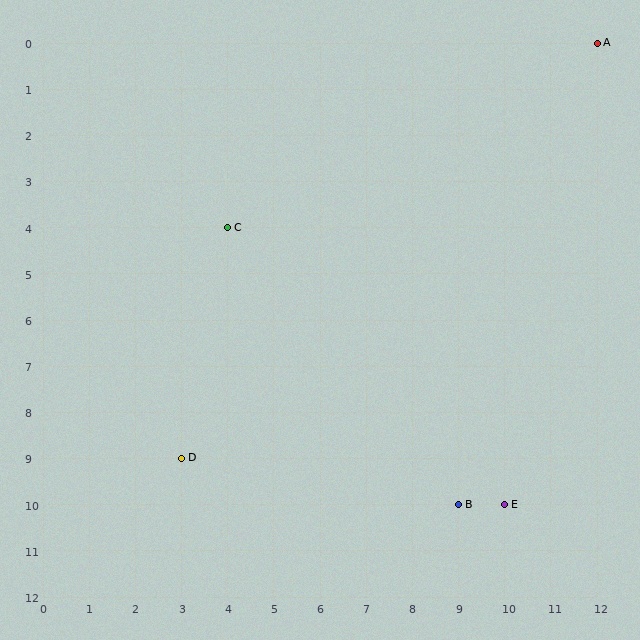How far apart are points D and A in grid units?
Points D and A are 9 columns and 9 rows apart (about 12.7 grid units diagonally).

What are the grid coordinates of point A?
Point A is at grid coordinates (12, 0).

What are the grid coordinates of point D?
Point D is at grid coordinates (3, 9).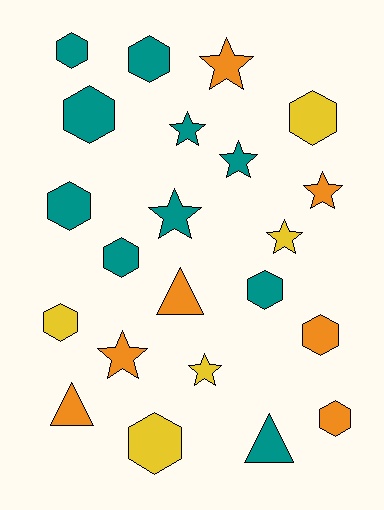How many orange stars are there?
There are 3 orange stars.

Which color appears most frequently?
Teal, with 10 objects.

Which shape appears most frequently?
Hexagon, with 11 objects.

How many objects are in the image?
There are 22 objects.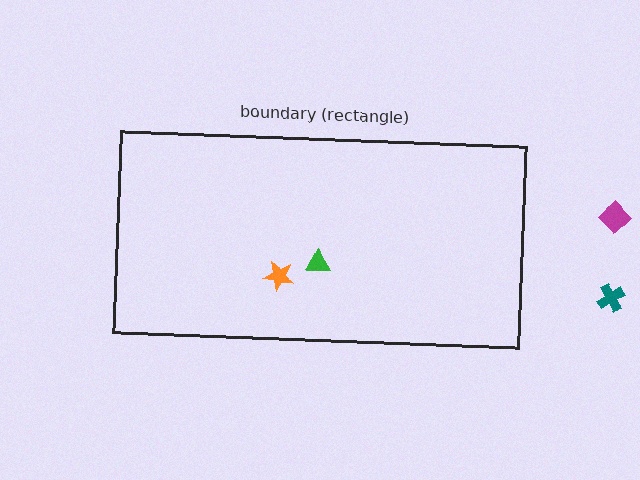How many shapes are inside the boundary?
2 inside, 2 outside.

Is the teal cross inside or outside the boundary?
Outside.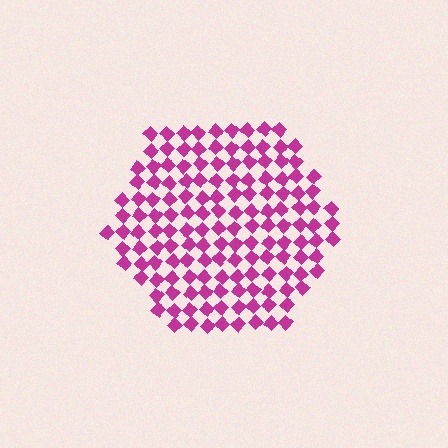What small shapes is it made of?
It is made of small diamonds.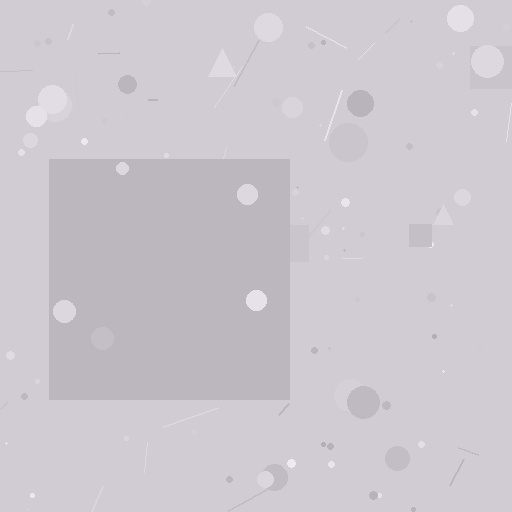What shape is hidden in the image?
A square is hidden in the image.